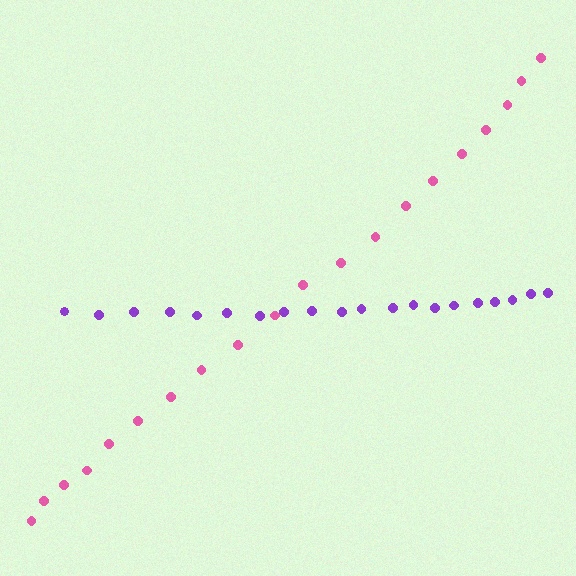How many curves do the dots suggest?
There are 2 distinct paths.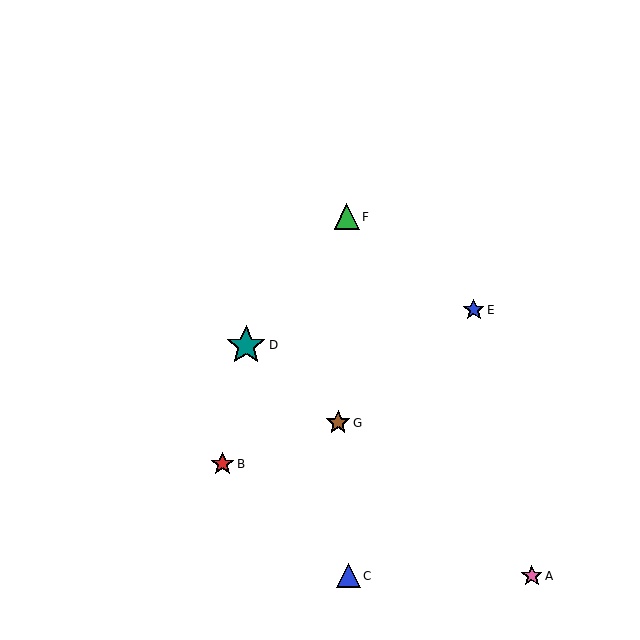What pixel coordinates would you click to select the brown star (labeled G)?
Click at (338, 423) to select the brown star G.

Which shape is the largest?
The teal star (labeled D) is the largest.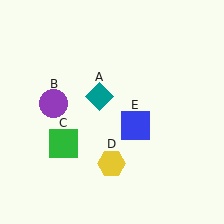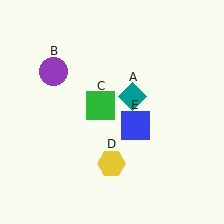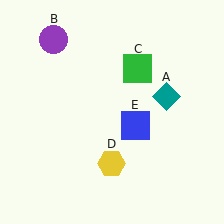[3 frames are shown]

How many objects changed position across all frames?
3 objects changed position: teal diamond (object A), purple circle (object B), green square (object C).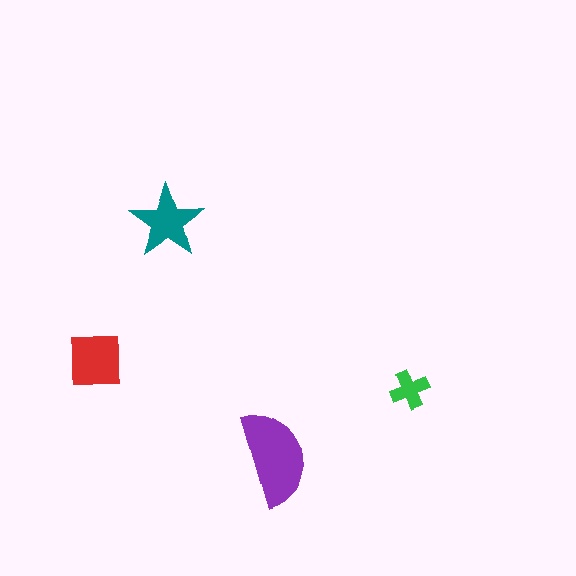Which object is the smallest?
The green cross.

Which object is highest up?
The teal star is topmost.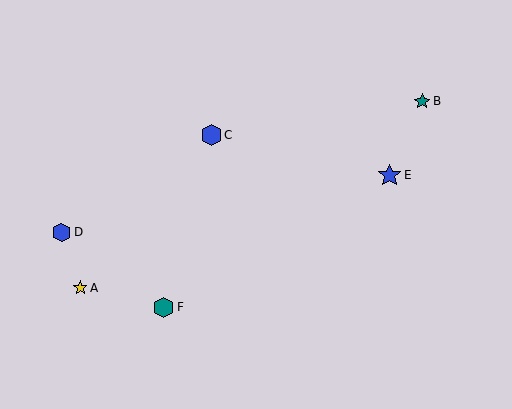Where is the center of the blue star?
The center of the blue star is at (389, 175).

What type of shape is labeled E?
Shape E is a blue star.